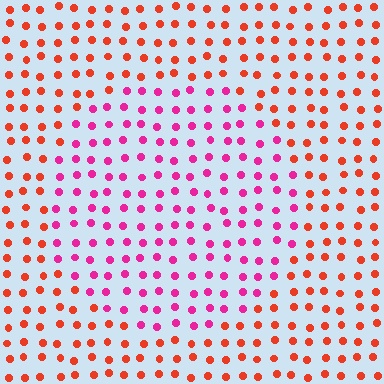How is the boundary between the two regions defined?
The boundary is defined purely by a slight shift in hue (about 44 degrees). Spacing, size, and orientation are identical on both sides.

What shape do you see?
I see a circle.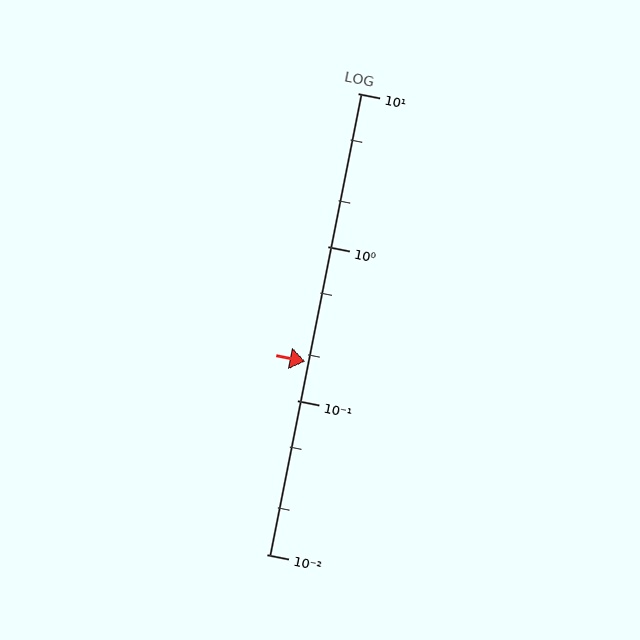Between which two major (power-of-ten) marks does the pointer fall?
The pointer is between 0.1 and 1.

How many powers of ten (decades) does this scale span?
The scale spans 3 decades, from 0.01 to 10.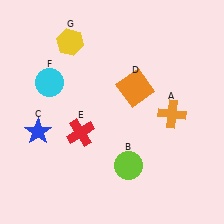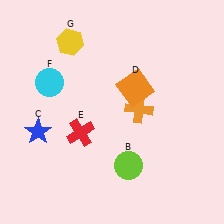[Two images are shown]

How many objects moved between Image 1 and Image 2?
1 object moved between the two images.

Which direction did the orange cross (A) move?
The orange cross (A) moved left.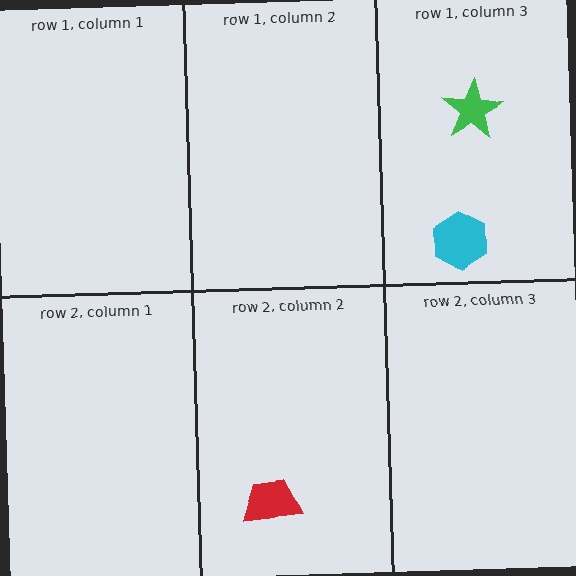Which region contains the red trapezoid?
The row 2, column 2 region.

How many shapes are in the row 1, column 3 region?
2.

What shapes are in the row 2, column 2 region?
The red trapezoid.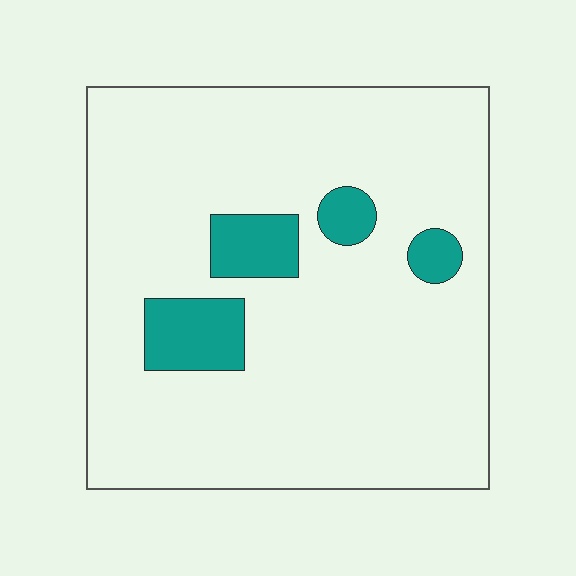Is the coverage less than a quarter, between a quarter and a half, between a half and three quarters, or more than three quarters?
Less than a quarter.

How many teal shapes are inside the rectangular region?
4.